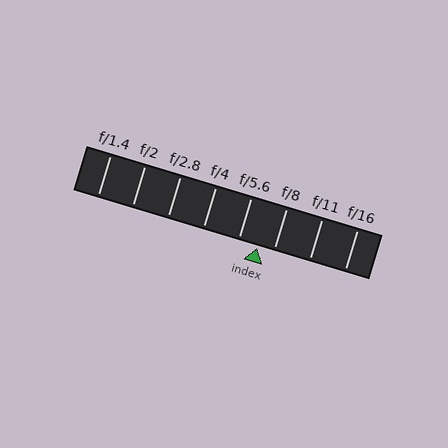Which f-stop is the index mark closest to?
The index mark is closest to f/8.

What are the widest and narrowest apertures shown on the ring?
The widest aperture shown is f/1.4 and the narrowest is f/16.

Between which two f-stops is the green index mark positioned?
The index mark is between f/5.6 and f/8.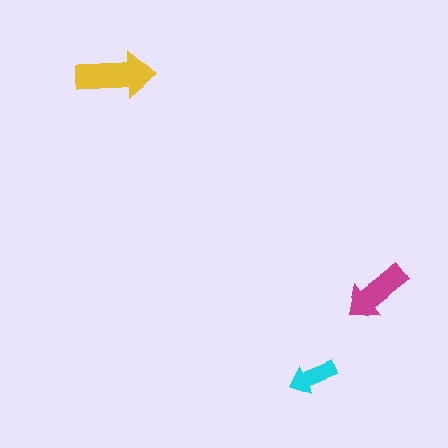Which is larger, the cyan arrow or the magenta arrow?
The magenta one.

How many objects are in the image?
There are 3 objects in the image.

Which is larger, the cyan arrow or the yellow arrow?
The yellow one.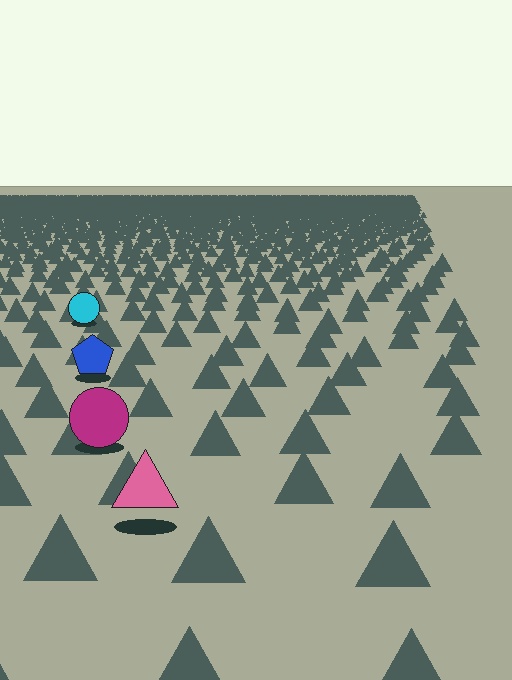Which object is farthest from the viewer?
The cyan circle is farthest from the viewer. It appears smaller and the ground texture around it is denser.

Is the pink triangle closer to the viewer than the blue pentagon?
Yes. The pink triangle is closer — you can tell from the texture gradient: the ground texture is coarser near it.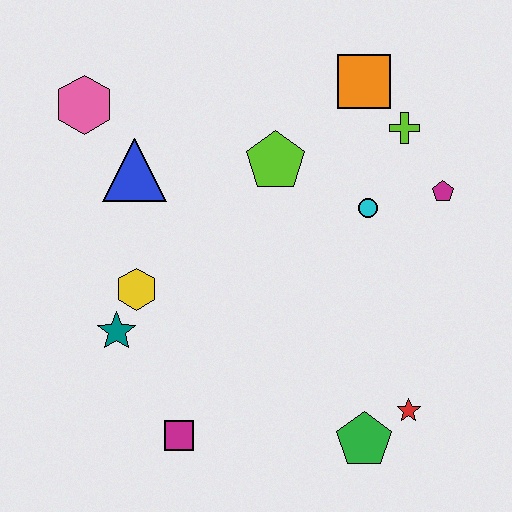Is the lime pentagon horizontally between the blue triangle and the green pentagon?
Yes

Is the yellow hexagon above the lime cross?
No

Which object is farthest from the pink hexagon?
The red star is farthest from the pink hexagon.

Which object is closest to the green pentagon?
The red star is closest to the green pentagon.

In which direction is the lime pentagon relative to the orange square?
The lime pentagon is to the left of the orange square.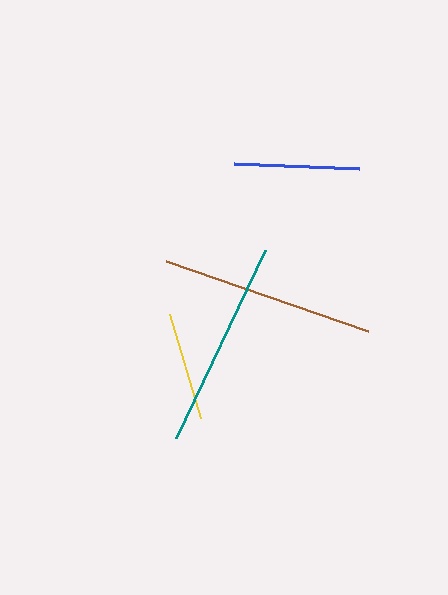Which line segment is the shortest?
The yellow line is the shortest at approximately 108 pixels.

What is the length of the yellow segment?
The yellow segment is approximately 108 pixels long.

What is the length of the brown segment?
The brown segment is approximately 214 pixels long.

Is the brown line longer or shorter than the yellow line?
The brown line is longer than the yellow line.